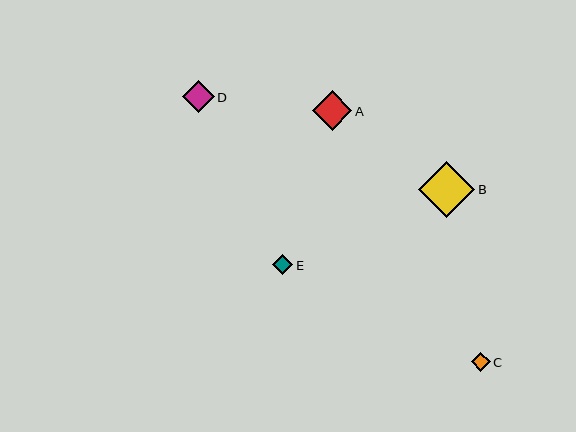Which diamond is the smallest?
Diamond C is the smallest with a size of approximately 19 pixels.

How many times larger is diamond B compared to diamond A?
Diamond B is approximately 1.4 times the size of diamond A.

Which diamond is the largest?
Diamond B is the largest with a size of approximately 56 pixels.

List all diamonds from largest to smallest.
From largest to smallest: B, A, D, E, C.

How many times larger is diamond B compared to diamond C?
Diamond B is approximately 3.0 times the size of diamond C.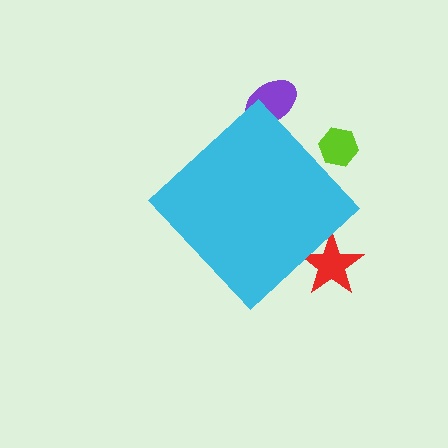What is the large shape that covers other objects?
A cyan diamond.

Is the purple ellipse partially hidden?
Yes, the purple ellipse is partially hidden behind the cyan diamond.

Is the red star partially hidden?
Yes, the red star is partially hidden behind the cyan diamond.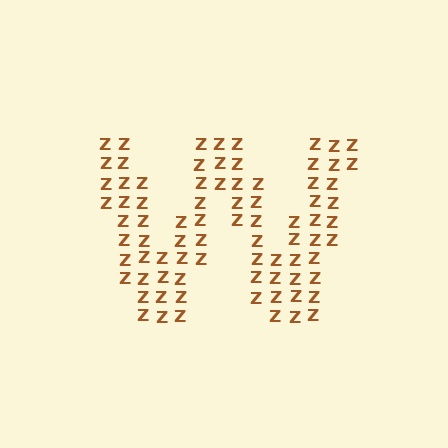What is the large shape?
The large shape is the letter W.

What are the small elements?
The small elements are letter Z's.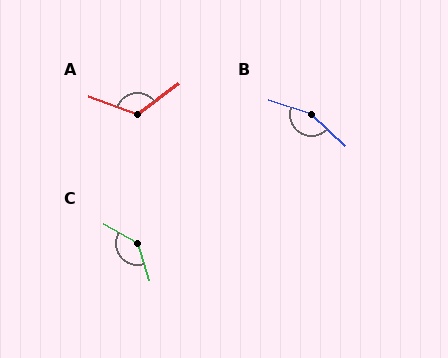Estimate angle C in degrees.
Approximately 137 degrees.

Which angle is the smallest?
A, at approximately 123 degrees.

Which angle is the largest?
B, at approximately 155 degrees.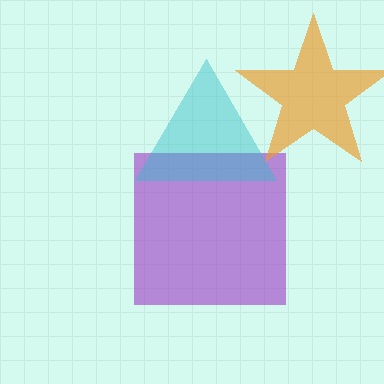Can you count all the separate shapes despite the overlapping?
Yes, there are 3 separate shapes.